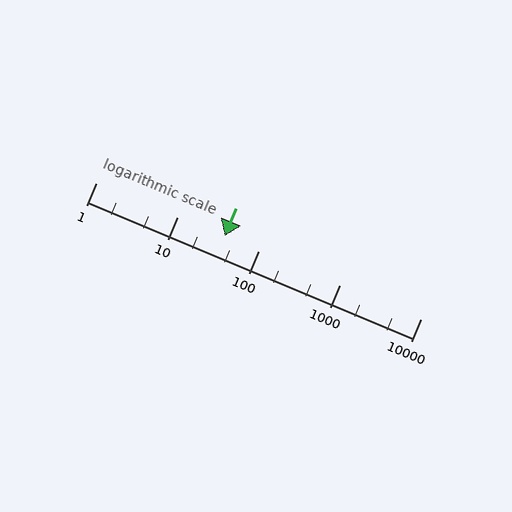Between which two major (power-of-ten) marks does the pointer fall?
The pointer is between 10 and 100.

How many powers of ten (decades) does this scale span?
The scale spans 4 decades, from 1 to 10000.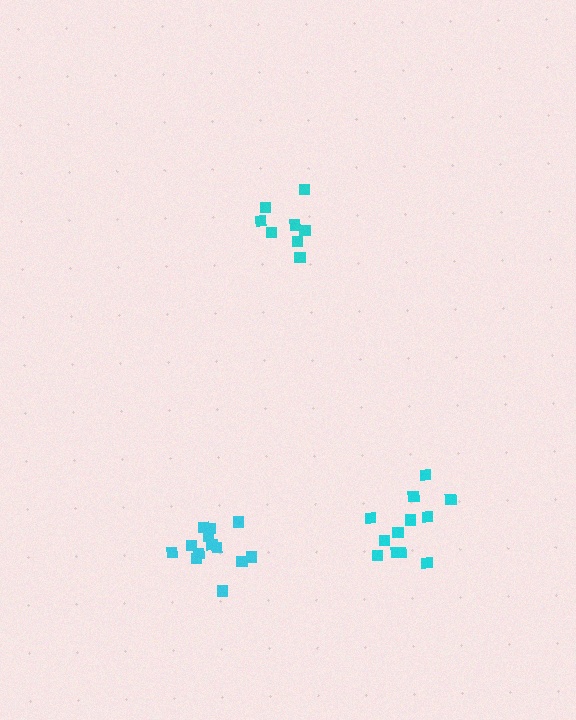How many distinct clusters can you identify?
There are 3 distinct clusters.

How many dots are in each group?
Group 1: 8 dots, Group 2: 13 dots, Group 3: 12 dots (33 total).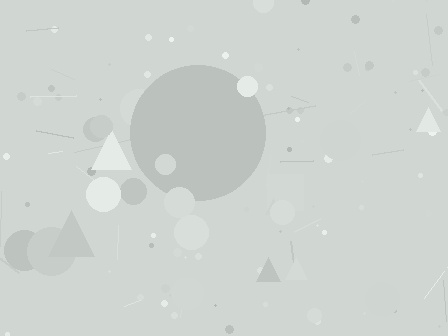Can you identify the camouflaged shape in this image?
The camouflaged shape is a circle.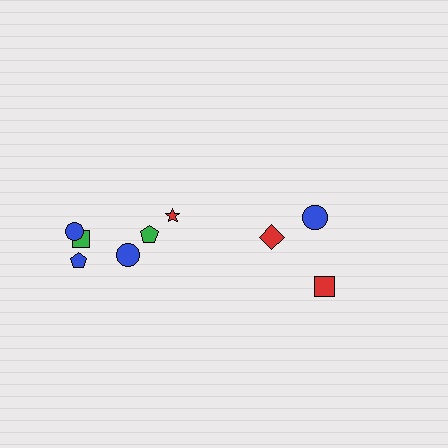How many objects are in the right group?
There are 3 objects.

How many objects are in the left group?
There are 6 objects.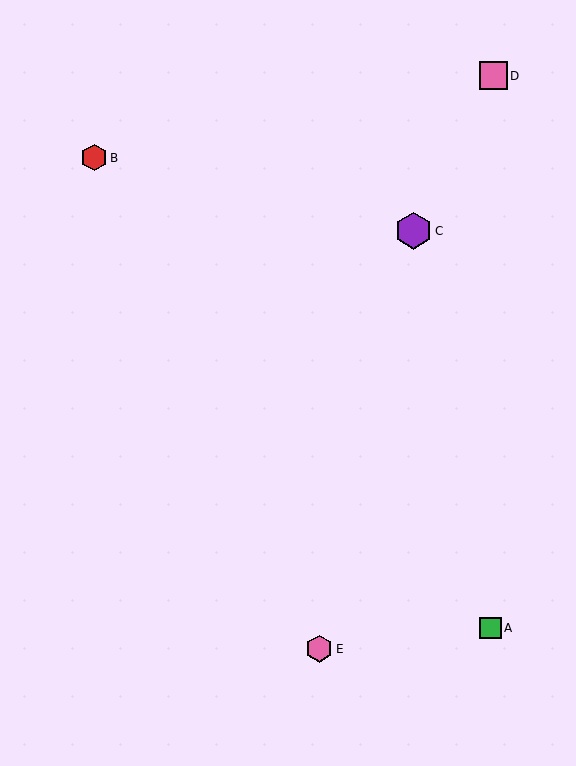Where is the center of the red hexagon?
The center of the red hexagon is at (94, 158).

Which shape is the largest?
The purple hexagon (labeled C) is the largest.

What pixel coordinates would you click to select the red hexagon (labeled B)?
Click at (94, 158) to select the red hexagon B.